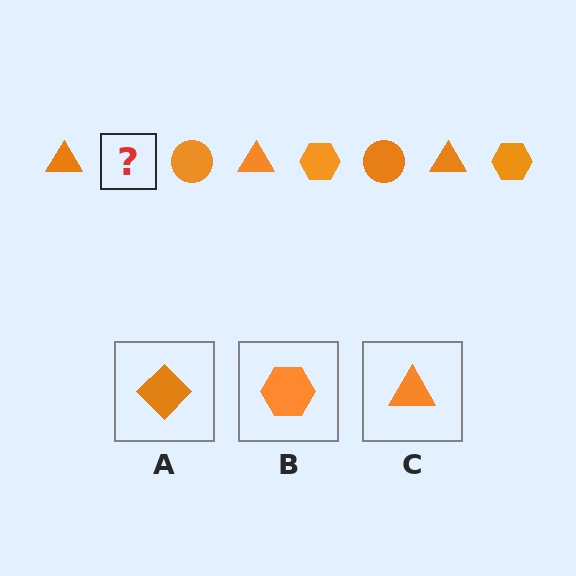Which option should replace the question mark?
Option B.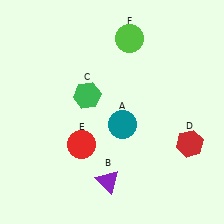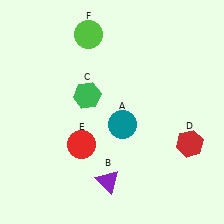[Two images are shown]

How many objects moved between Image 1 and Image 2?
1 object moved between the two images.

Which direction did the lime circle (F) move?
The lime circle (F) moved left.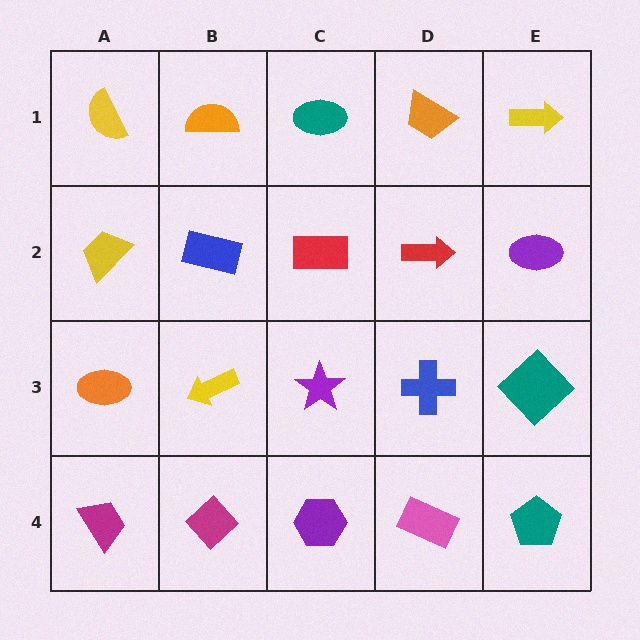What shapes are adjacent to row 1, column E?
A purple ellipse (row 2, column E), an orange trapezoid (row 1, column D).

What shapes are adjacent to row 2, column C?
A teal ellipse (row 1, column C), a purple star (row 3, column C), a blue rectangle (row 2, column B), a red arrow (row 2, column D).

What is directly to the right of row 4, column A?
A magenta diamond.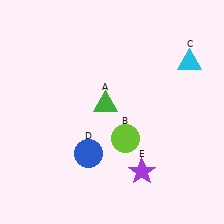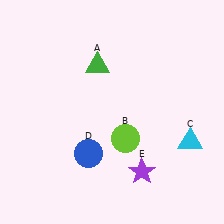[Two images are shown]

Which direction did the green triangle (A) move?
The green triangle (A) moved up.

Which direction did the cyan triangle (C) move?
The cyan triangle (C) moved down.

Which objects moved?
The objects that moved are: the green triangle (A), the cyan triangle (C).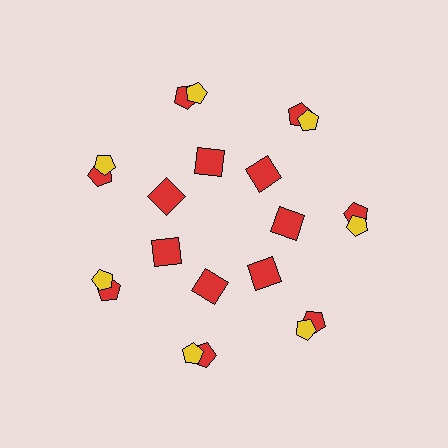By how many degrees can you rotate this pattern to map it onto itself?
The pattern maps onto itself every 51 degrees of rotation.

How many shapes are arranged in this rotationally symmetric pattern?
There are 21 shapes, arranged in 7 groups of 3.